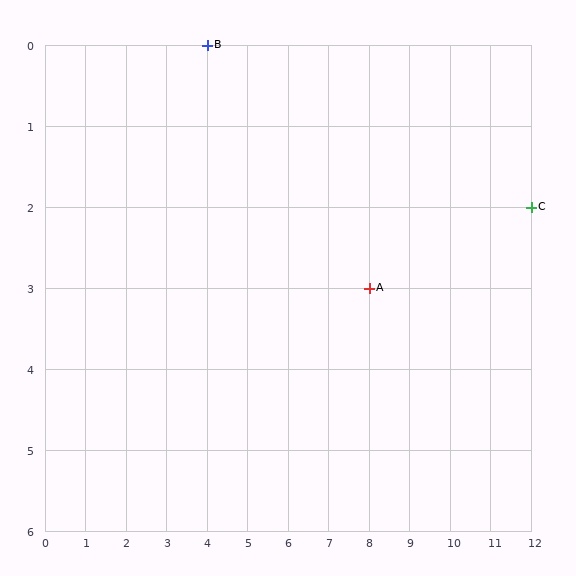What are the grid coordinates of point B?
Point B is at grid coordinates (4, 0).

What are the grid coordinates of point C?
Point C is at grid coordinates (12, 2).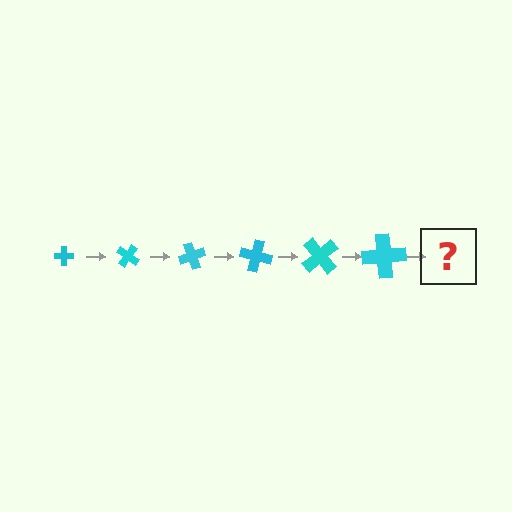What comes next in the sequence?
The next element should be a cross, larger than the previous one and rotated 210 degrees from the start.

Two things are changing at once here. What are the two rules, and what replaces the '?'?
The two rules are that the cross grows larger each step and it rotates 35 degrees each step. The '?' should be a cross, larger than the previous one and rotated 210 degrees from the start.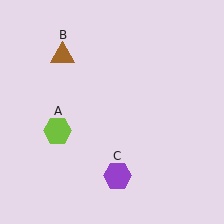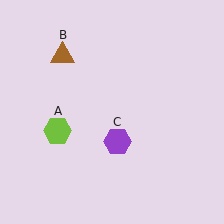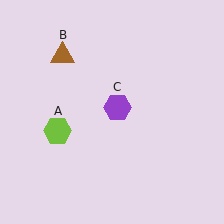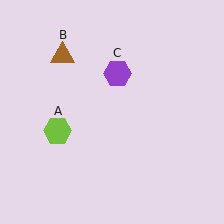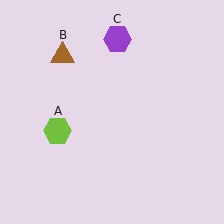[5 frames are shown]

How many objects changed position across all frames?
1 object changed position: purple hexagon (object C).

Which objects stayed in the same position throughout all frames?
Lime hexagon (object A) and brown triangle (object B) remained stationary.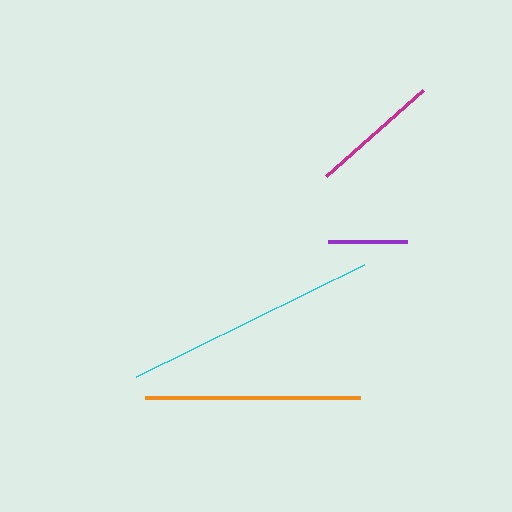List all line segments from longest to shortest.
From longest to shortest: cyan, orange, magenta, purple.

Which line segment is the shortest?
The purple line is the shortest at approximately 78 pixels.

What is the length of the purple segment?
The purple segment is approximately 78 pixels long.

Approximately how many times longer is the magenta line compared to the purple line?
The magenta line is approximately 1.7 times the length of the purple line.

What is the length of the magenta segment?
The magenta segment is approximately 130 pixels long.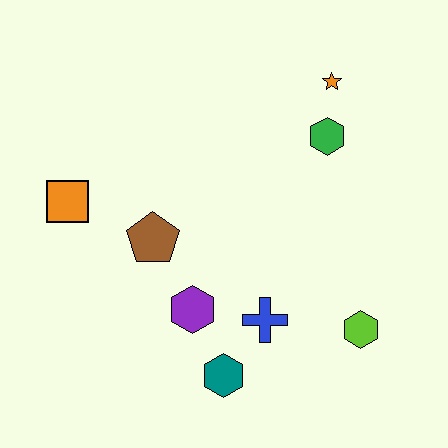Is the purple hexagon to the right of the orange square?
Yes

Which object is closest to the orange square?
The brown pentagon is closest to the orange square.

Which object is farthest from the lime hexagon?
The orange square is farthest from the lime hexagon.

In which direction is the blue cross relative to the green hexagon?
The blue cross is below the green hexagon.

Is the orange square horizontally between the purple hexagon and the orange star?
No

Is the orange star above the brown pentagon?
Yes